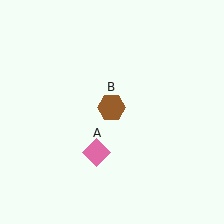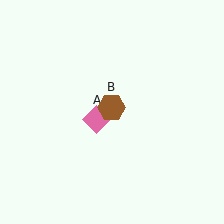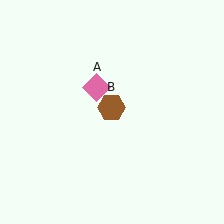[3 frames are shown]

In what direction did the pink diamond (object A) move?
The pink diamond (object A) moved up.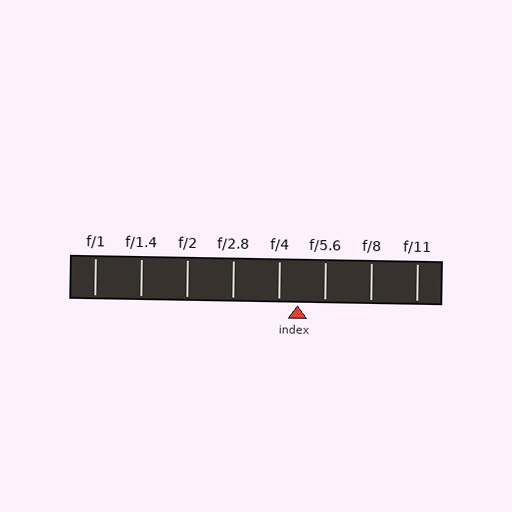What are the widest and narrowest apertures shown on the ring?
The widest aperture shown is f/1 and the narrowest is f/11.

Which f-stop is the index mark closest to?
The index mark is closest to f/4.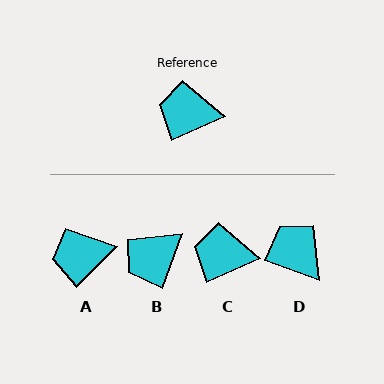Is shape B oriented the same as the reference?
No, it is off by about 47 degrees.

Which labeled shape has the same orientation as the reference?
C.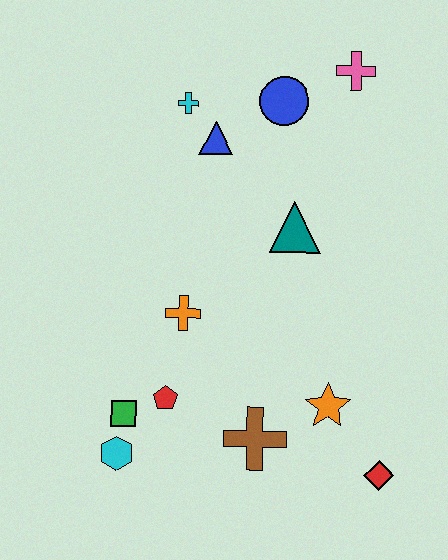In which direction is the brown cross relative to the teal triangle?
The brown cross is below the teal triangle.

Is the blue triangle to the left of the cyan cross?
No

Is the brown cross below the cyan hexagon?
No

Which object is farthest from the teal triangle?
The cyan hexagon is farthest from the teal triangle.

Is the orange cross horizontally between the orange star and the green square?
Yes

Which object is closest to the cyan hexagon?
The green square is closest to the cyan hexagon.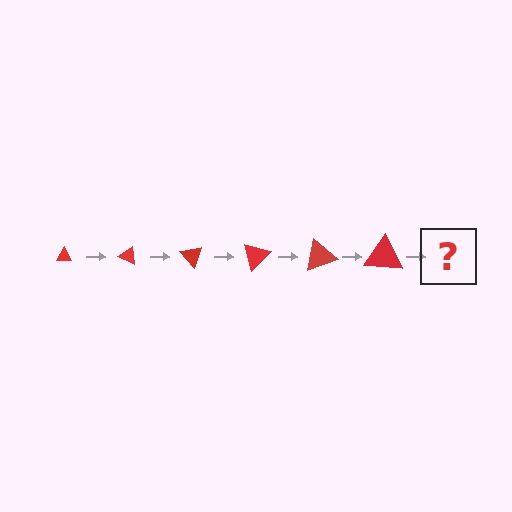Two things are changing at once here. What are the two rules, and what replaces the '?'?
The two rules are that the triangle grows larger each step and it rotates 25 degrees each step. The '?' should be a triangle, larger than the previous one and rotated 150 degrees from the start.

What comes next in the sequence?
The next element should be a triangle, larger than the previous one and rotated 150 degrees from the start.